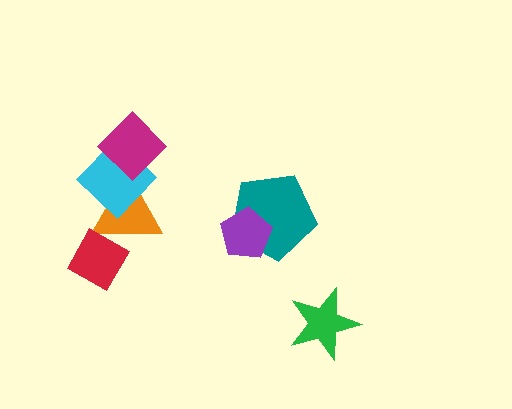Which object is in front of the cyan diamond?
The magenta diamond is in front of the cyan diamond.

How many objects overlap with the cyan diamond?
2 objects overlap with the cyan diamond.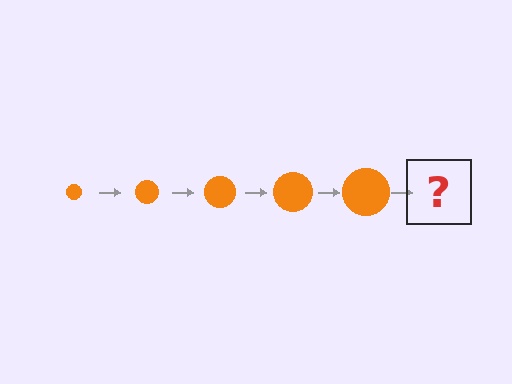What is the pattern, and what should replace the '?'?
The pattern is that the circle gets progressively larger each step. The '?' should be an orange circle, larger than the previous one.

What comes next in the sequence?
The next element should be an orange circle, larger than the previous one.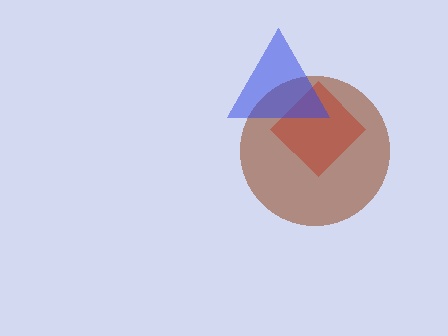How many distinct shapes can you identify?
There are 3 distinct shapes: a red diamond, a brown circle, a blue triangle.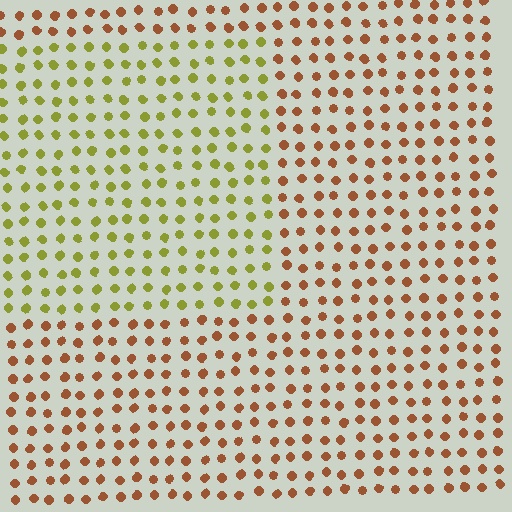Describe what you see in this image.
The image is filled with small brown elements in a uniform arrangement. A rectangle-shaped region is visible where the elements are tinted to a slightly different hue, forming a subtle color boundary.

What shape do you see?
I see a rectangle.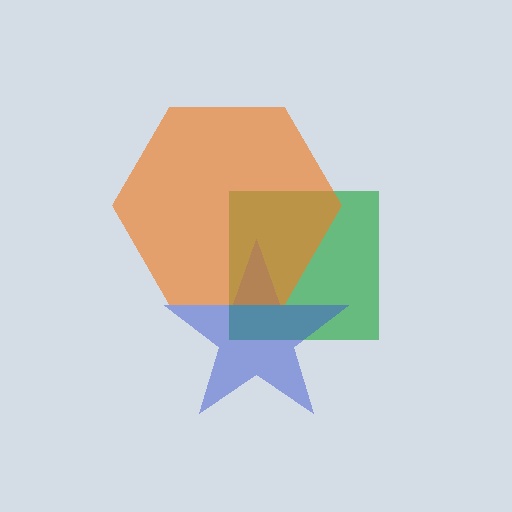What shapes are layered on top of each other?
The layered shapes are: a green square, a blue star, an orange hexagon.